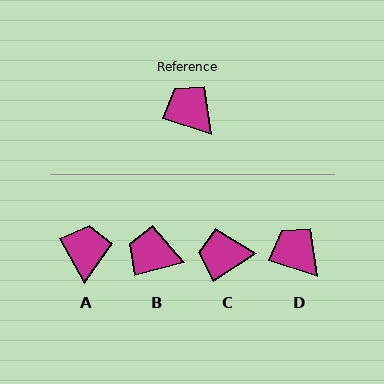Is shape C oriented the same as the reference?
No, it is off by about 50 degrees.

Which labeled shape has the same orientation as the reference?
D.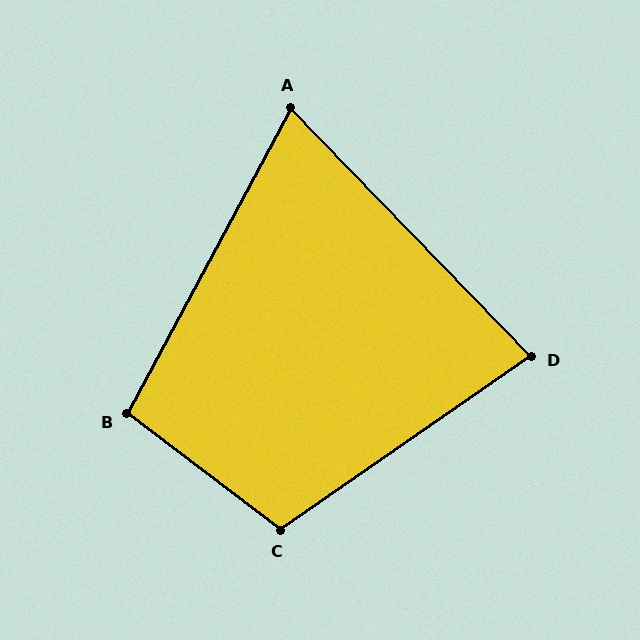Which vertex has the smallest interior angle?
A, at approximately 72 degrees.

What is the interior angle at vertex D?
Approximately 81 degrees (acute).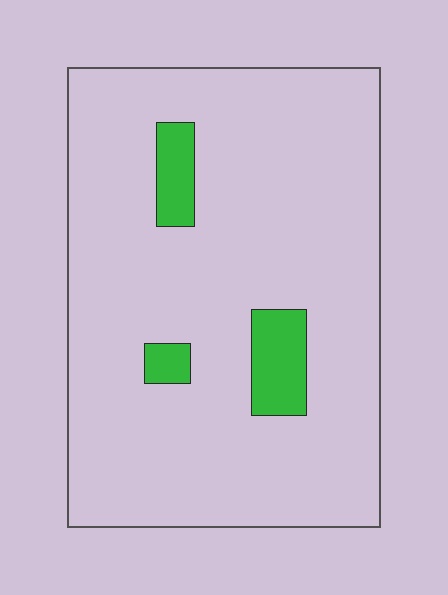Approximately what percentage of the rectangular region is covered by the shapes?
Approximately 10%.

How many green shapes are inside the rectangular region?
3.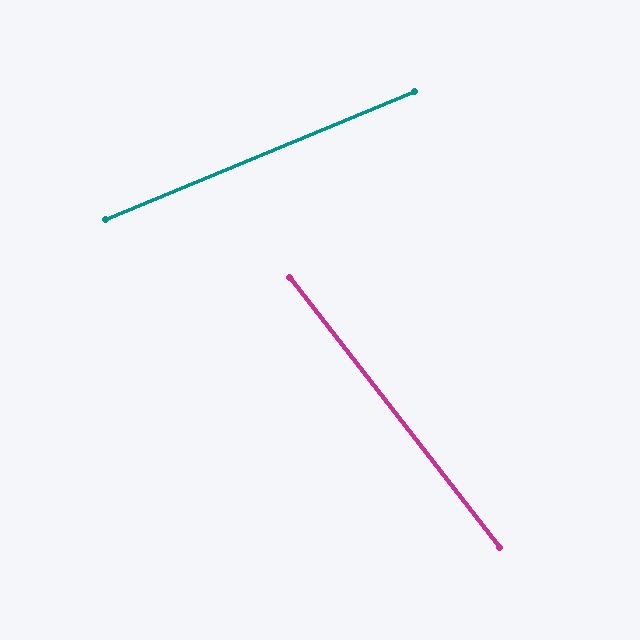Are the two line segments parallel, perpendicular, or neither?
Neither parallel nor perpendicular — they differ by about 75°.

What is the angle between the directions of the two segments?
Approximately 75 degrees.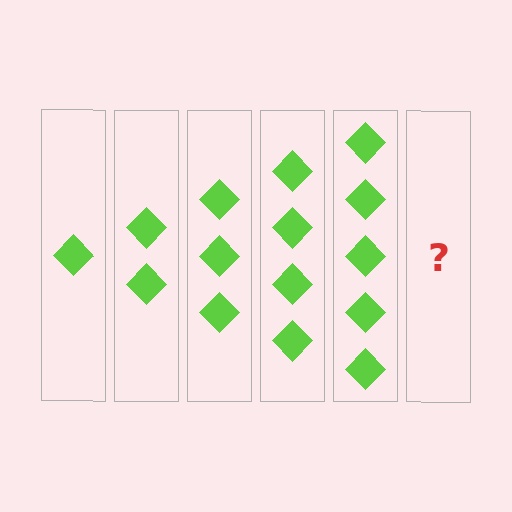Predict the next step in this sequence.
The next step is 6 diamonds.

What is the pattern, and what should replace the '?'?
The pattern is that each step adds one more diamond. The '?' should be 6 diamonds.